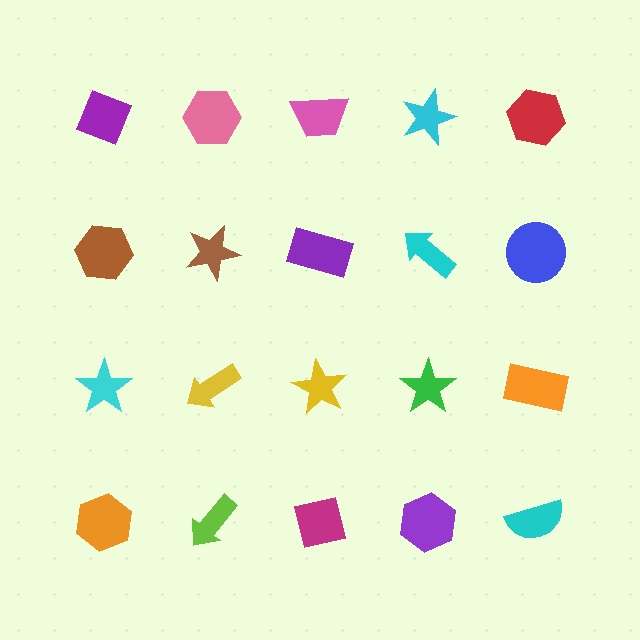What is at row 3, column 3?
A yellow star.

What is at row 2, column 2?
A brown star.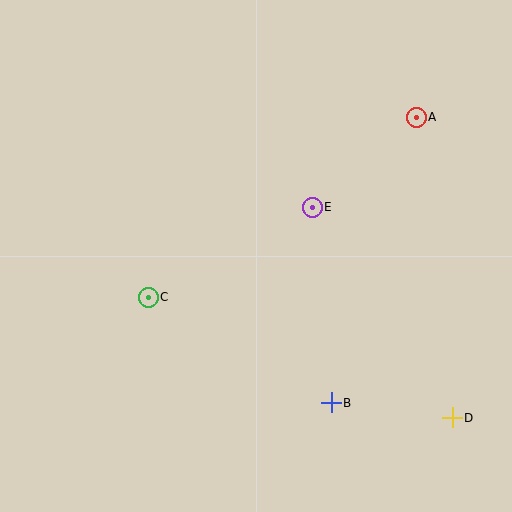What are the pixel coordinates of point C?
Point C is at (148, 297).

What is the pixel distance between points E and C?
The distance between E and C is 187 pixels.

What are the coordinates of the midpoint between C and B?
The midpoint between C and B is at (240, 350).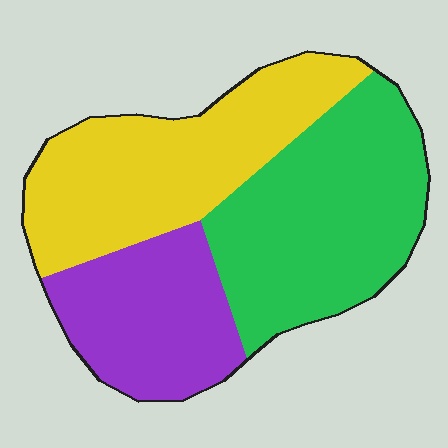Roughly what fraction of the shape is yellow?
Yellow takes up about three eighths (3/8) of the shape.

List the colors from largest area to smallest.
From largest to smallest: green, yellow, purple.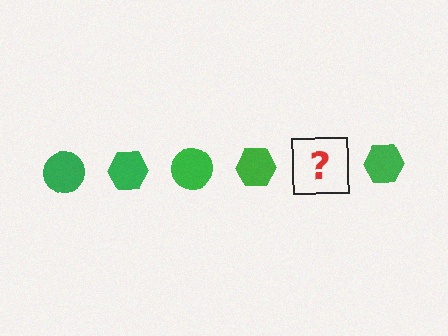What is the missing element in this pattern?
The missing element is a green circle.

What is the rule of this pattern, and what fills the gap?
The rule is that the pattern cycles through circle, hexagon shapes in green. The gap should be filled with a green circle.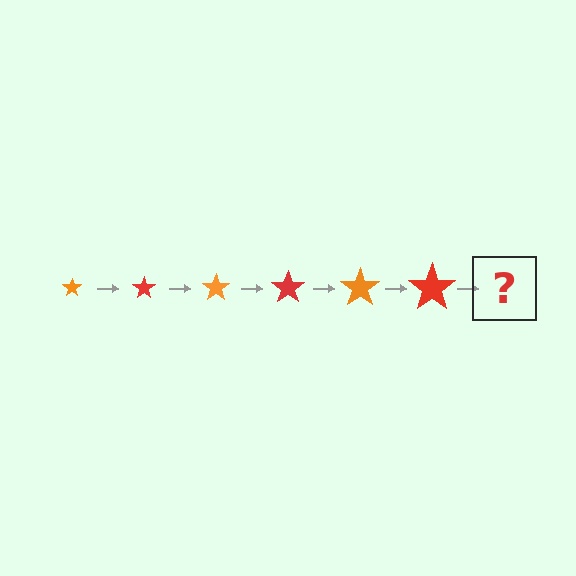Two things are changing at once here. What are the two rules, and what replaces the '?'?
The two rules are that the star grows larger each step and the color cycles through orange and red. The '?' should be an orange star, larger than the previous one.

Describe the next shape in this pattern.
It should be an orange star, larger than the previous one.